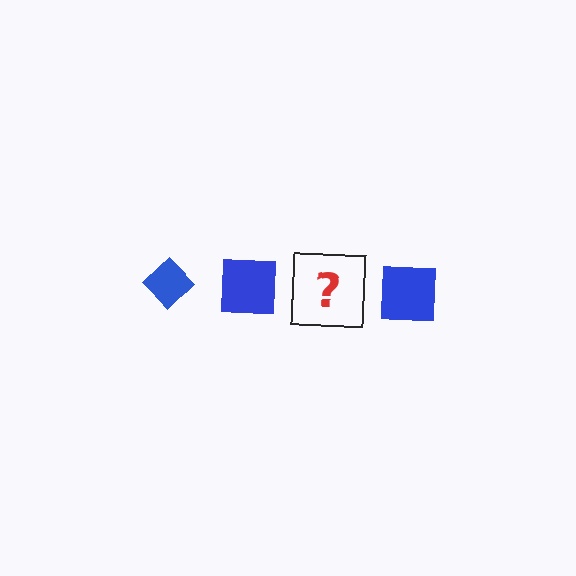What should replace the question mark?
The question mark should be replaced with a blue diamond.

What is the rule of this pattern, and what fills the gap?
The rule is that the pattern cycles through diamond, square shapes in blue. The gap should be filled with a blue diamond.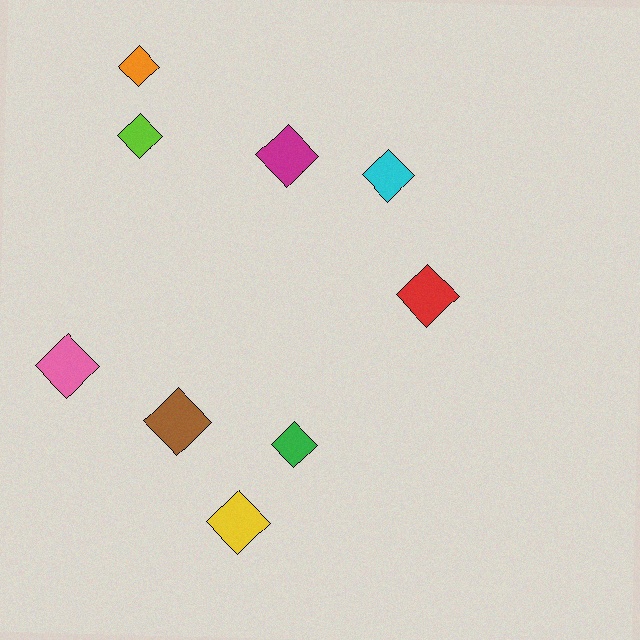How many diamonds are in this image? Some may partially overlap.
There are 9 diamonds.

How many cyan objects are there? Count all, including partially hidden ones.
There is 1 cyan object.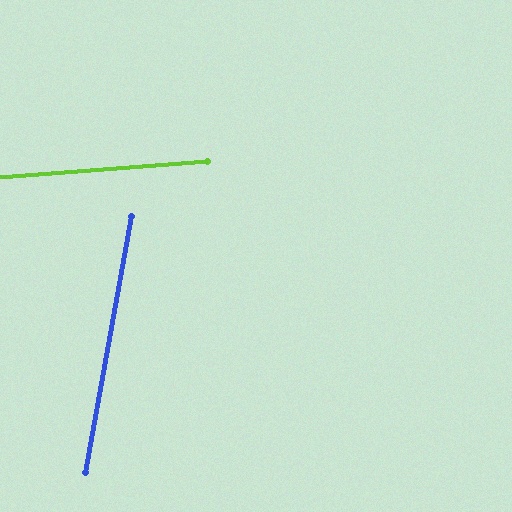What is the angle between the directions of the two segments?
Approximately 76 degrees.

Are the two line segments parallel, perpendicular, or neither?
Neither parallel nor perpendicular — they differ by about 76°.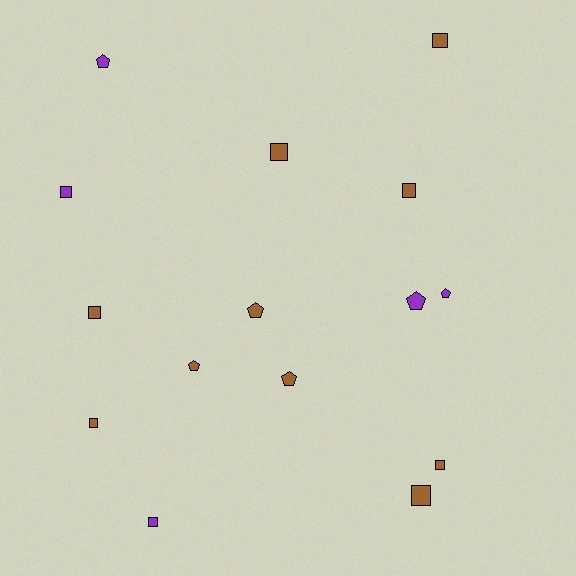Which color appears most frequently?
Brown, with 10 objects.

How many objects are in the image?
There are 15 objects.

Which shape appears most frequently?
Square, with 9 objects.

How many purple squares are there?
There are 2 purple squares.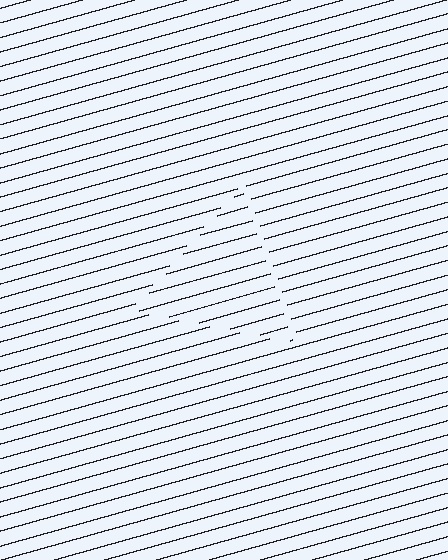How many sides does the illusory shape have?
3 sides — the line-ends trace a triangle.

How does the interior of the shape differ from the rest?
The interior of the shape contains the same grating, shifted by half a period — the contour is defined by the phase discontinuity where line-ends from the inner and outer gratings abut.